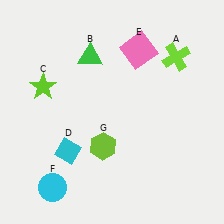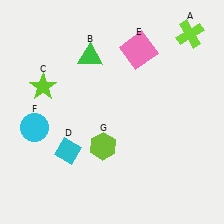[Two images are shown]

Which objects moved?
The objects that moved are: the lime cross (A), the cyan circle (F).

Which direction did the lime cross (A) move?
The lime cross (A) moved up.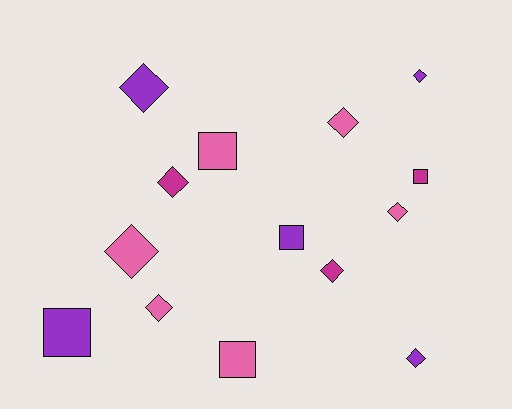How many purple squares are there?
There are 2 purple squares.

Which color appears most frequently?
Pink, with 6 objects.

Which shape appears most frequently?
Diamond, with 9 objects.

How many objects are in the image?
There are 14 objects.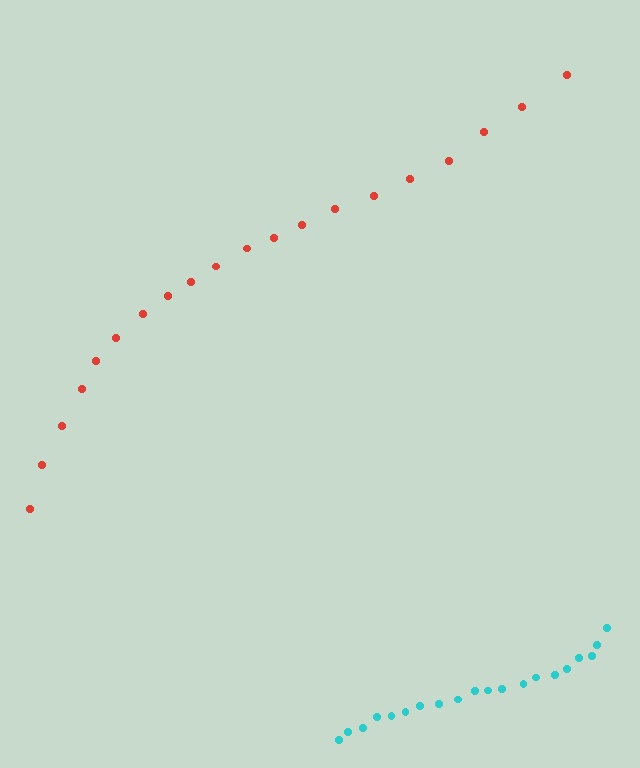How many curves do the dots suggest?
There are 2 distinct paths.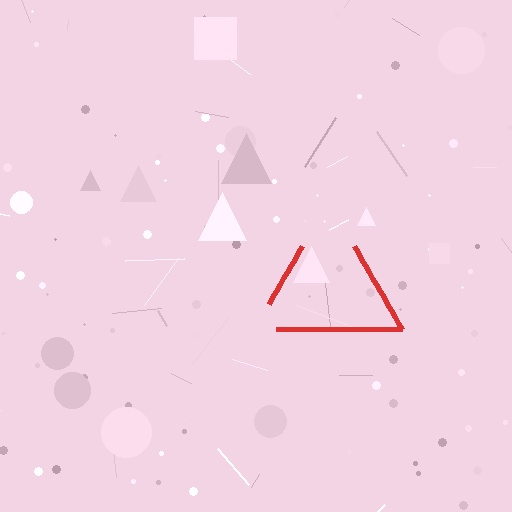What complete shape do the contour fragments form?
The contour fragments form a triangle.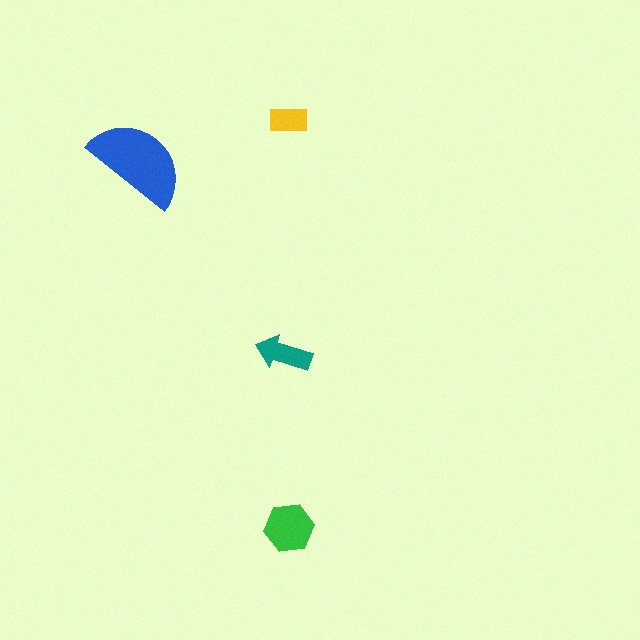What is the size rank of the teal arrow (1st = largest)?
3rd.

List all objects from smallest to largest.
The yellow rectangle, the teal arrow, the green hexagon, the blue semicircle.